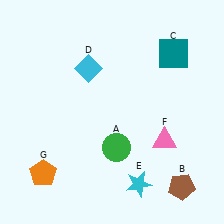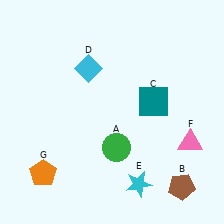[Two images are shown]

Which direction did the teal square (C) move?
The teal square (C) moved down.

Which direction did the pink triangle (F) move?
The pink triangle (F) moved right.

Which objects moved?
The objects that moved are: the teal square (C), the pink triangle (F).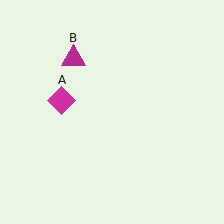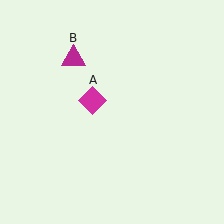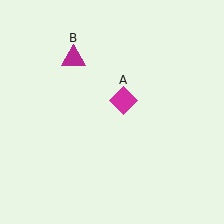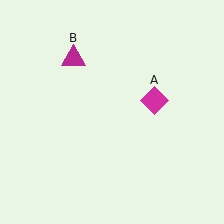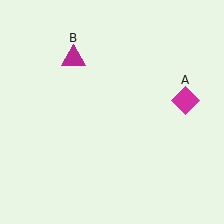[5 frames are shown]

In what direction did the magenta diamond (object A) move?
The magenta diamond (object A) moved right.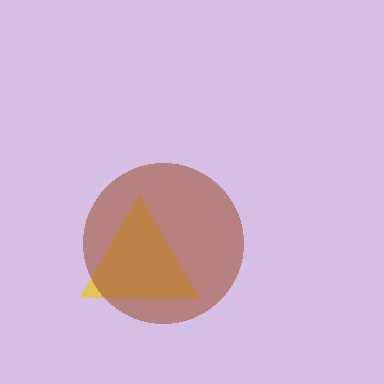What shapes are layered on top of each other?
The layered shapes are: a yellow triangle, a brown circle.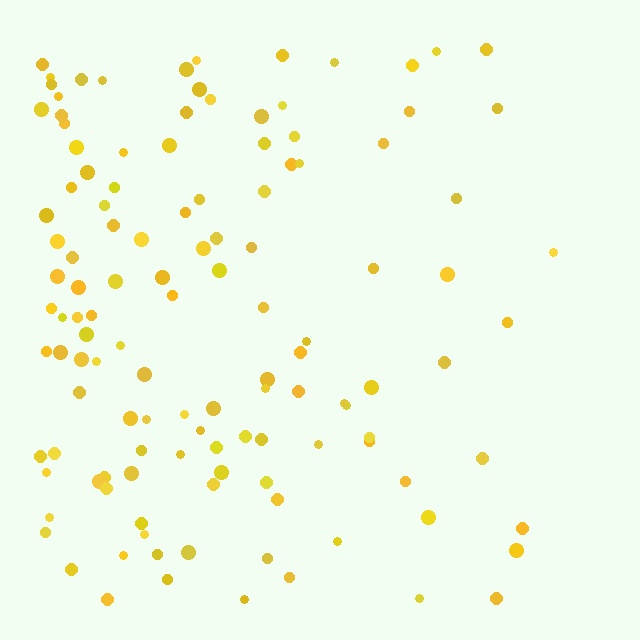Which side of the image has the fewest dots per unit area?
The right.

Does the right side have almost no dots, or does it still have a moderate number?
Still a moderate number, just noticeably fewer than the left.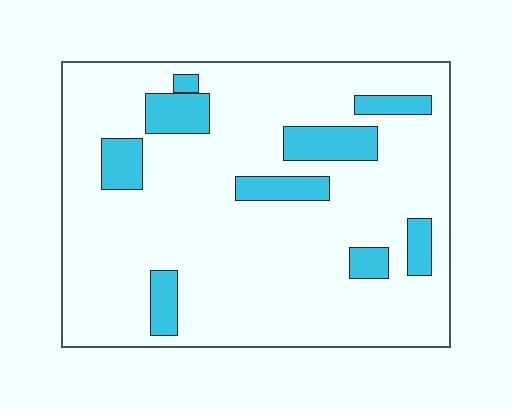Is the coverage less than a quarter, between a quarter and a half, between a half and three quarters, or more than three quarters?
Less than a quarter.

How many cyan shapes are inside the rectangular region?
9.